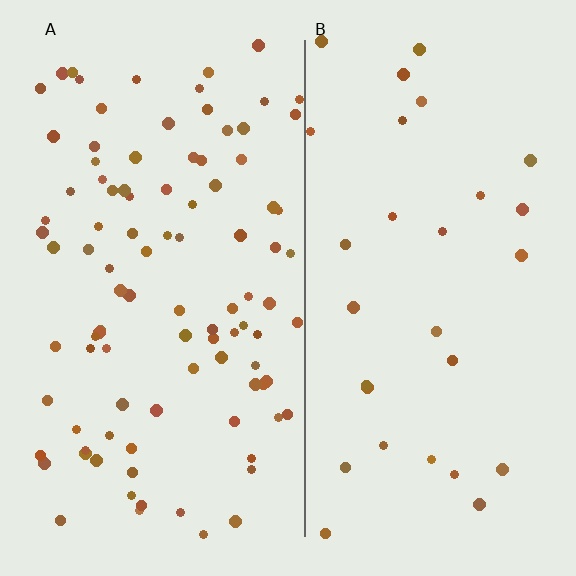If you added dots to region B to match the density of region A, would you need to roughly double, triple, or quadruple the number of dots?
Approximately triple.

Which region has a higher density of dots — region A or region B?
A (the left).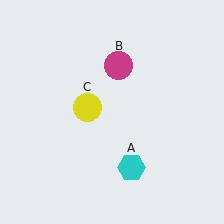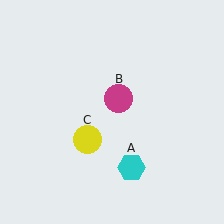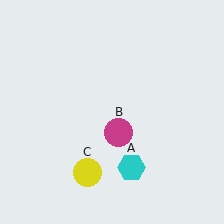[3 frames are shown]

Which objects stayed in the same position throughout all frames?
Cyan hexagon (object A) remained stationary.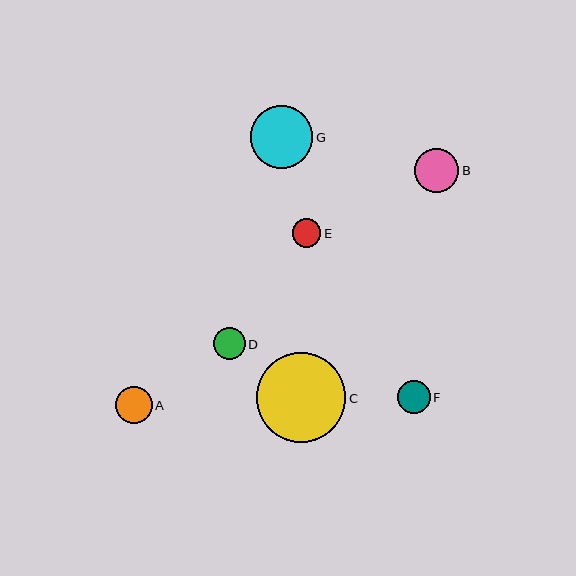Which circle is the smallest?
Circle E is the smallest with a size of approximately 28 pixels.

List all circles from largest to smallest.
From largest to smallest: C, G, B, A, F, D, E.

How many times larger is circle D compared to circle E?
Circle D is approximately 1.1 times the size of circle E.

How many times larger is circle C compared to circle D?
Circle C is approximately 2.8 times the size of circle D.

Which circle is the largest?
Circle C is the largest with a size of approximately 89 pixels.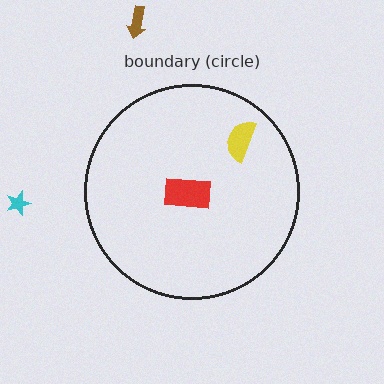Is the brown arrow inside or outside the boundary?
Outside.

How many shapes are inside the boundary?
2 inside, 2 outside.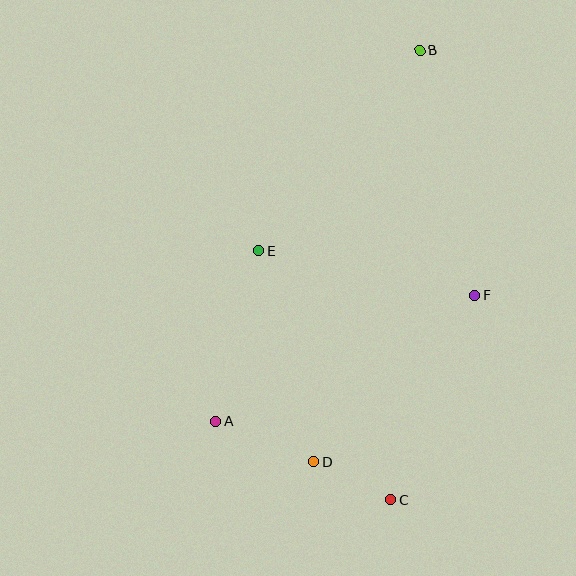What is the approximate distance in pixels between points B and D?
The distance between B and D is approximately 425 pixels.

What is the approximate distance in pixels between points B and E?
The distance between B and E is approximately 258 pixels.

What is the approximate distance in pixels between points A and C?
The distance between A and C is approximately 192 pixels.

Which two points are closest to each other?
Points C and D are closest to each other.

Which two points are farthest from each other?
Points B and C are farthest from each other.